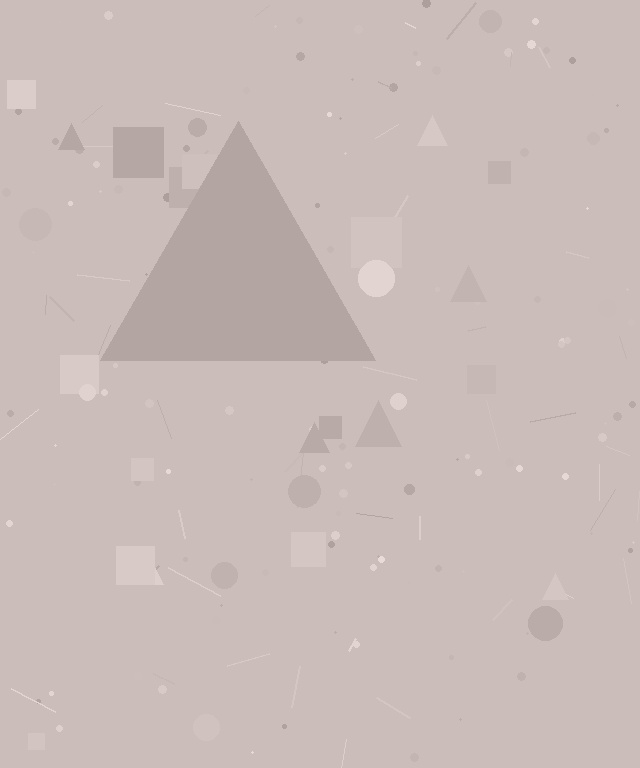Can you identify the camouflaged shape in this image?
The camouflaged shape is a triangle.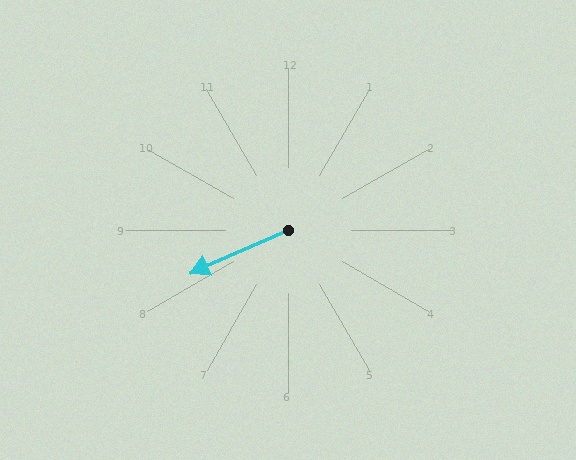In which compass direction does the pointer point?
Southwest.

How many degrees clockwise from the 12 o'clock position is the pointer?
Approximately 246 degrees.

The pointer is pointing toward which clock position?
Roughly 8 o'clock.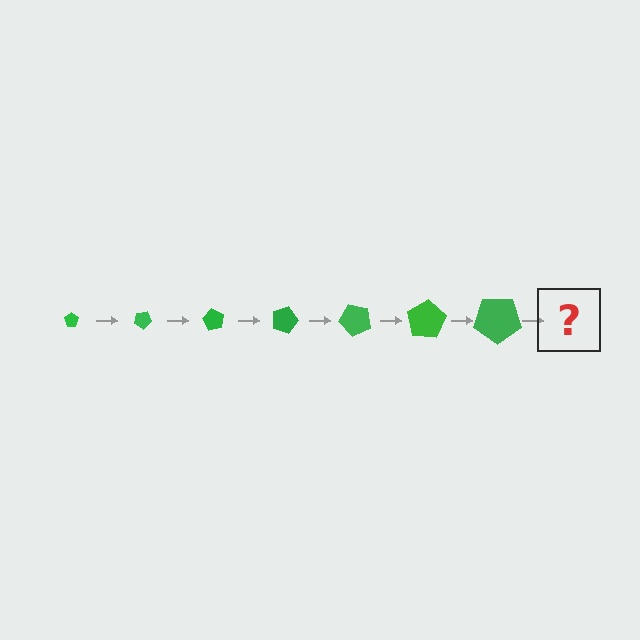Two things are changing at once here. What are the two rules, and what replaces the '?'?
The two rules are that the pentagon grows larger each step and it rotates 30 degrees each step. The '?' should be a pentagon, larger than the previous one and rotated 210 degrees from the start.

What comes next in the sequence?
The next element should be a pentagon, larger than the previous one and rotated 210 degrees from the start.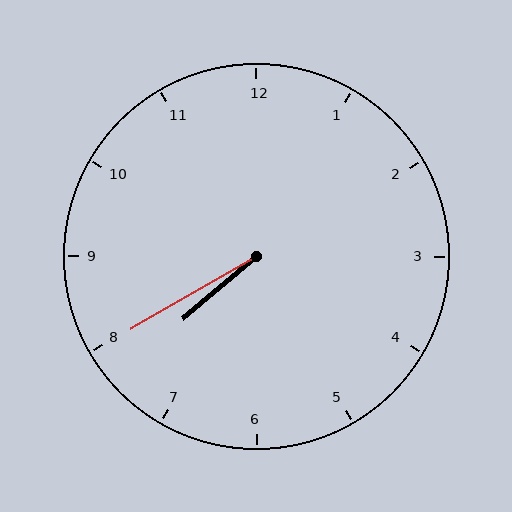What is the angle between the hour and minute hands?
Approximately 10 degrees.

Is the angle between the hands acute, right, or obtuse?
It is acute.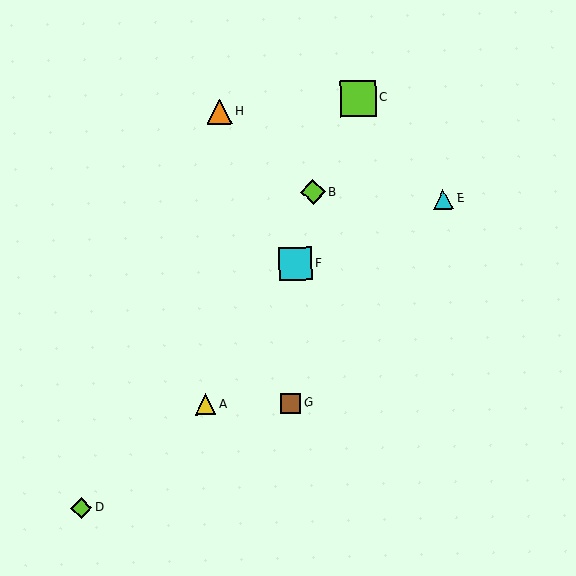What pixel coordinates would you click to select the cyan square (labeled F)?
Click at (296, 264) to select the cyan square F.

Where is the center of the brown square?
The center of the brown square is at (291, 403).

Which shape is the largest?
The lime square (labeled C) is the largest.